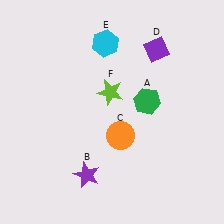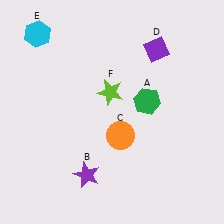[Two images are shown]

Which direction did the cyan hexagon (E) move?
The cyan hexagon (E) moved left.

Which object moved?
The cyan hexagon (E) moved left.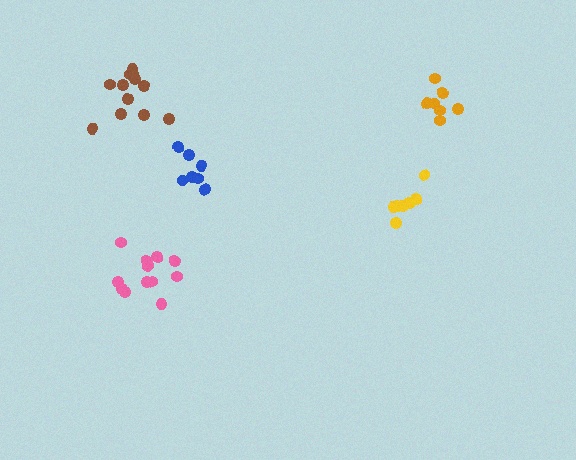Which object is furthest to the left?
The brown cluster is leftmost.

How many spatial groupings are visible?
There are 5 spatial groupings.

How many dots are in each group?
Group 1: 7 dots, Group 2: 7 dots, Group 3: 12 dots, Group 4: 7 dots, Group 5: 12 dots (45 total).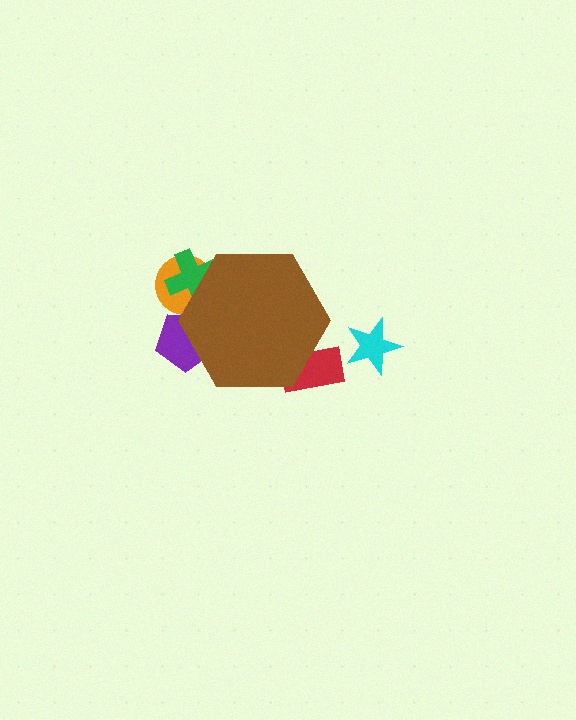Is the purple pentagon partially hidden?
Yes, the purple pentagon is partially hidden behind the brown hexagon.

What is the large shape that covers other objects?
A brown hexagon.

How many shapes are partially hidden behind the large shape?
4 shapes are partially hidden.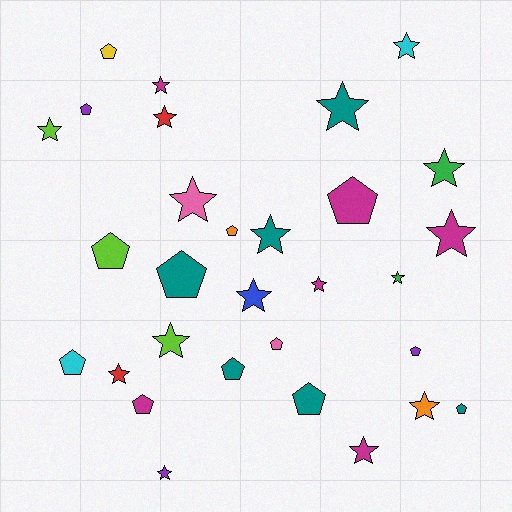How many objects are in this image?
There are 30 objects.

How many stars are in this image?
There are 17 stars.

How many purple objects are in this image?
There are 3 purple objects.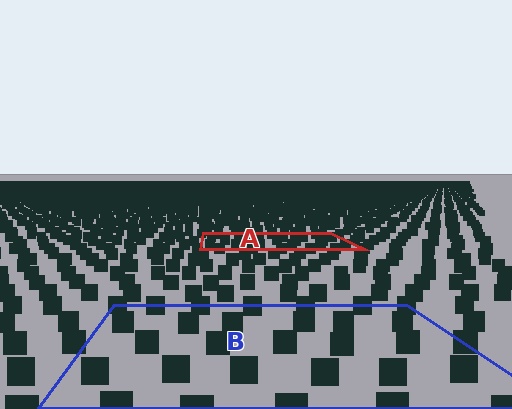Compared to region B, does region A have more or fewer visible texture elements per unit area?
Region A has more texture elements per unit area — they are packed more densely because it is farther away.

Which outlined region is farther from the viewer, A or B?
Region A is farther from the viewer — the texture elements inside it appear smaller and more densely packed.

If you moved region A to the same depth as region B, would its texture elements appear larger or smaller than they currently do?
They would appear larger. At a closer depth, the same texture elements are projected at a bigger on-screen size.